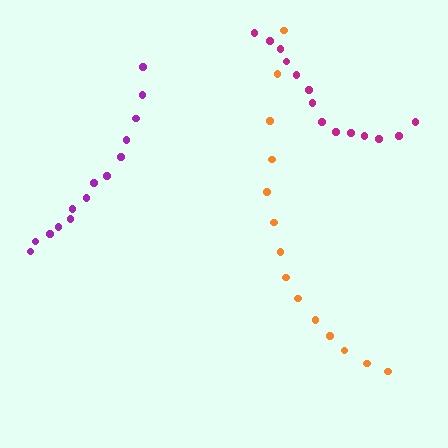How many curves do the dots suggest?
There are 3 distinct paths.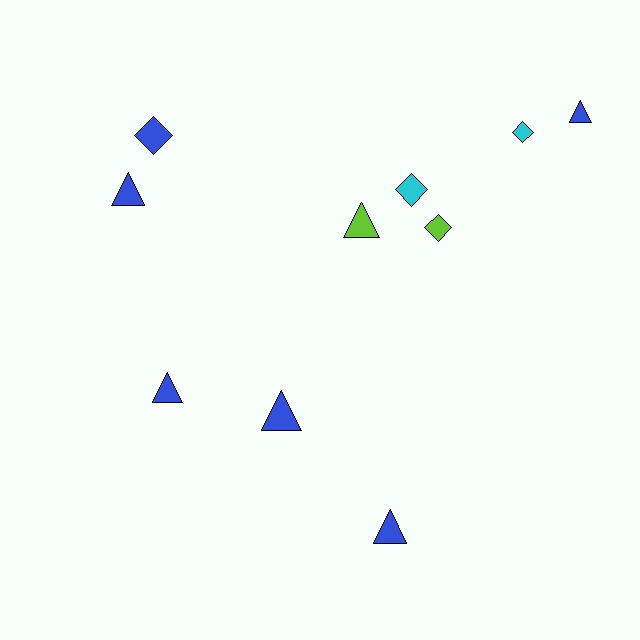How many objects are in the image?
There are 10 objects.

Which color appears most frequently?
Blue, with 6 objects.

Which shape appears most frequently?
Triangle, with 6 objects.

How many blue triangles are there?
There are 5 blue triangles.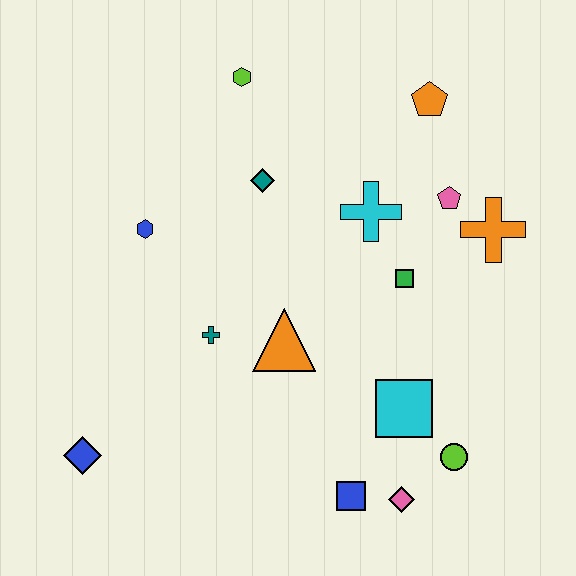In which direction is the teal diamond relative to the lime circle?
The teal diamond is above the lime circle.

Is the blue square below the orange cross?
Yes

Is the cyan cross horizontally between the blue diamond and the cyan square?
Yes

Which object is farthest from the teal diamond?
The pink diamond is farthest from the teal diamond.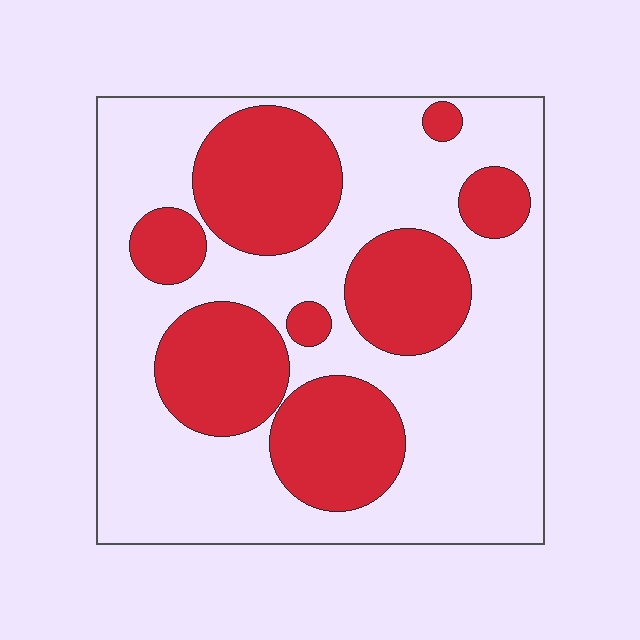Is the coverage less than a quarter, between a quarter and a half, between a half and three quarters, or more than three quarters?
Between a quarter and a half.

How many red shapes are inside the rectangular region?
8.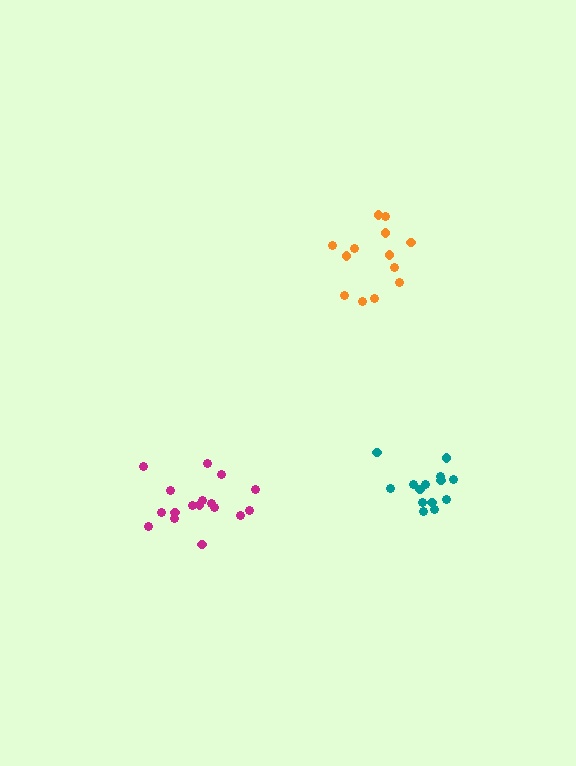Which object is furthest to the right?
The teal cluster is rightmost.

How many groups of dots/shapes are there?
There are 3 groups.